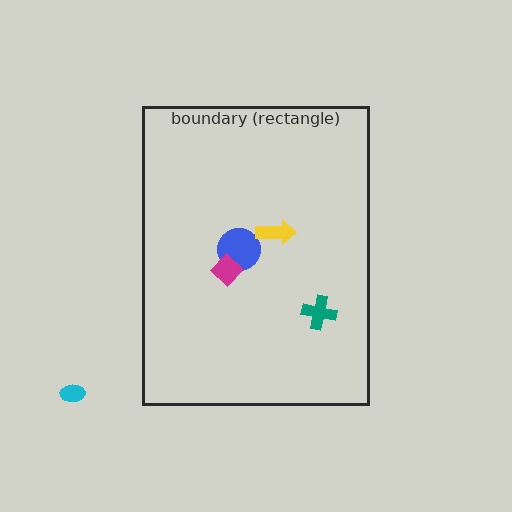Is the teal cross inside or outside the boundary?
Inside.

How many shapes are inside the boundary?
4 inside, 1 outside.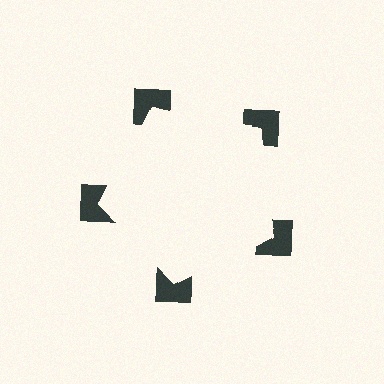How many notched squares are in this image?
There are 5 — one at each vertex of the illusory pentagon.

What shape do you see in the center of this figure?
An illusory pentagon — its edges are inferred from the aligned wedge cuts in the notched squares, not physically drawn.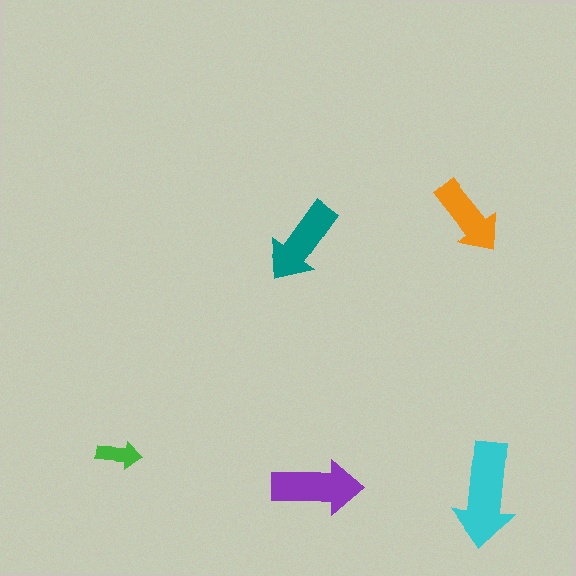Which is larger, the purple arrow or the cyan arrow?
The cyan one.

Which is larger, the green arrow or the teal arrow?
The teal one.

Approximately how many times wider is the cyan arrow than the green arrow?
About 2.5 times wider.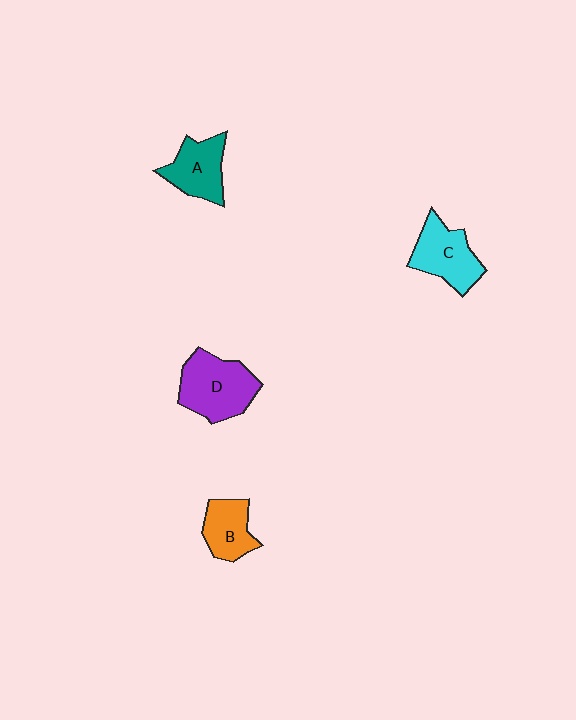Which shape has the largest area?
Shape D (purple).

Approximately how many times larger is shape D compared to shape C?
Approximately 1.2 times.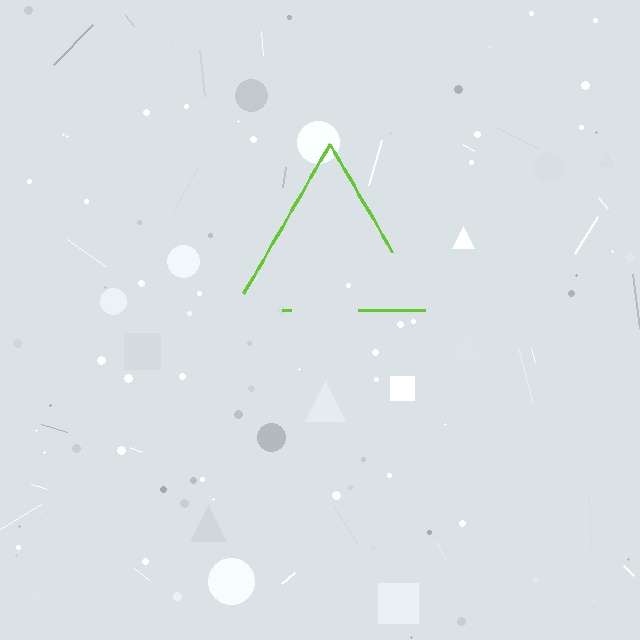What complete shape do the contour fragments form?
The contour fragments form a triangle.